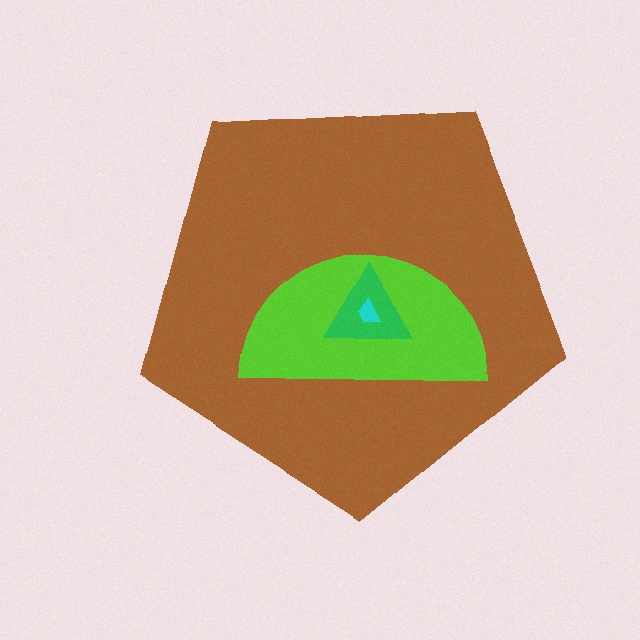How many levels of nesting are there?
4.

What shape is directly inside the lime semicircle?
The green triangle.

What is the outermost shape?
The brown pentagon.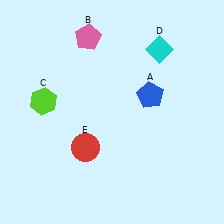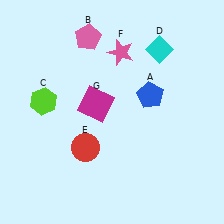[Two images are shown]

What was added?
A pink star (F), a magenta square (G) were added in Image 2.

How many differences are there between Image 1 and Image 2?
There are 2 differences between the two images.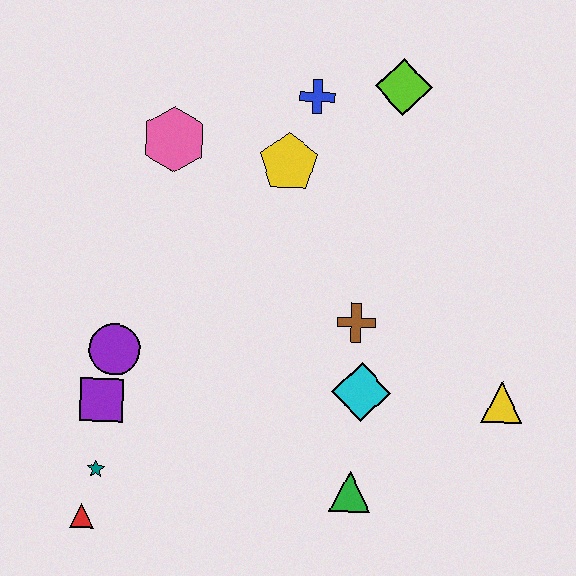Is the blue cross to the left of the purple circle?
No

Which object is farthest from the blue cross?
The red triangle is farthest from the blue cross.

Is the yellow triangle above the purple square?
Yes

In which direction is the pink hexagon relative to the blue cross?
The pink hexagon is to the left of the blue cross.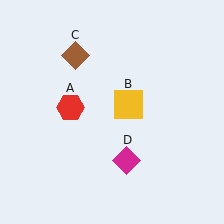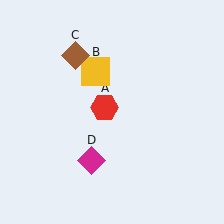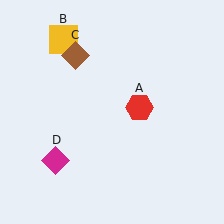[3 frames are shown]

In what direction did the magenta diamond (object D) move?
The magenta diamond (object D) moved left.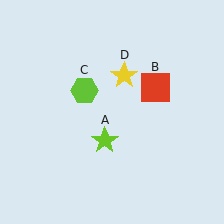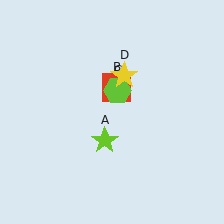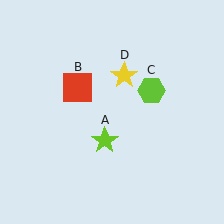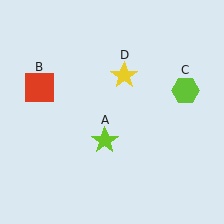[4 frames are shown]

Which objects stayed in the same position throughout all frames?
Lime star (object A) and yellow star (object D) remained stationary.